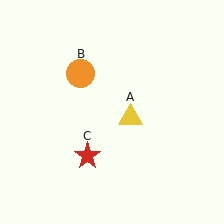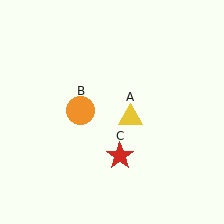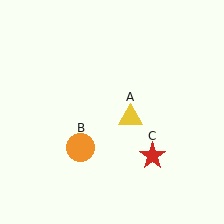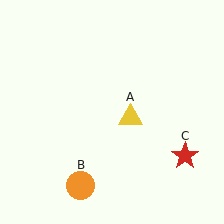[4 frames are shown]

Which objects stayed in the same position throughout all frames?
Yellow triangle (object A) remained stationary.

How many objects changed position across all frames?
2 objects changed position: orange circle (object B), red star (object C).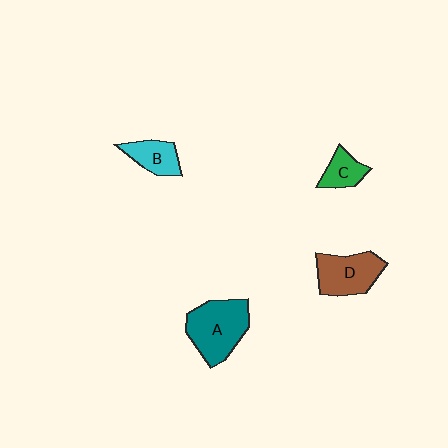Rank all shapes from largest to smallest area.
From largest to smallest: A (teal), D (brown), B (cyan), C (green).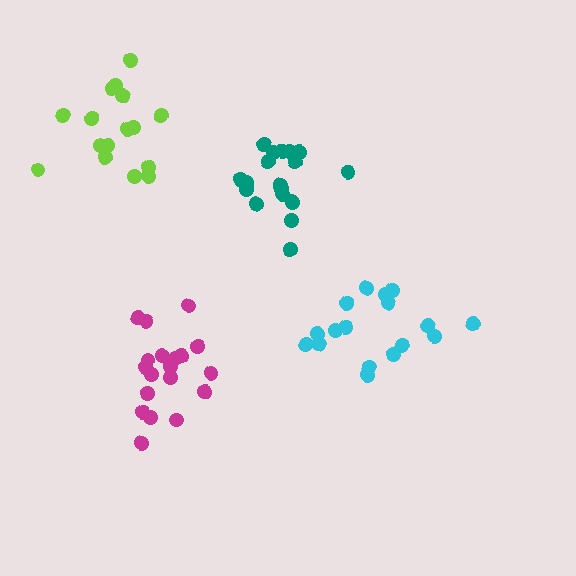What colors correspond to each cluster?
The clusters are colored: teal, magenta, cyan, lime.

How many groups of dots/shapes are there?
There are 4 groups.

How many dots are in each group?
Group 1: 19 dots, Group 2: 19 dots, Group 3: 17 dots, Group 4: 16 dots (71 total).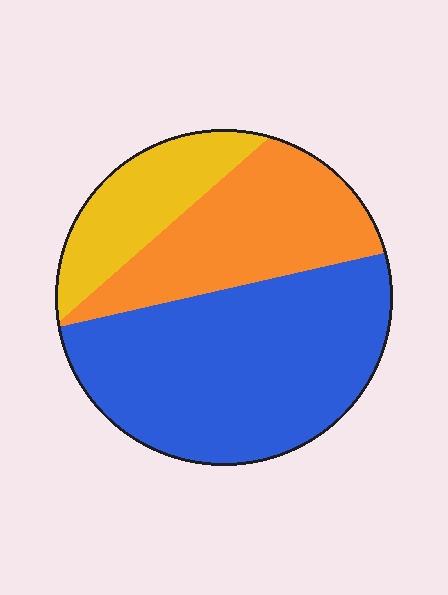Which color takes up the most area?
Blue, at roughly 55%.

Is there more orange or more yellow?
Orange.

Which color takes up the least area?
Yellow, at roughly 20%.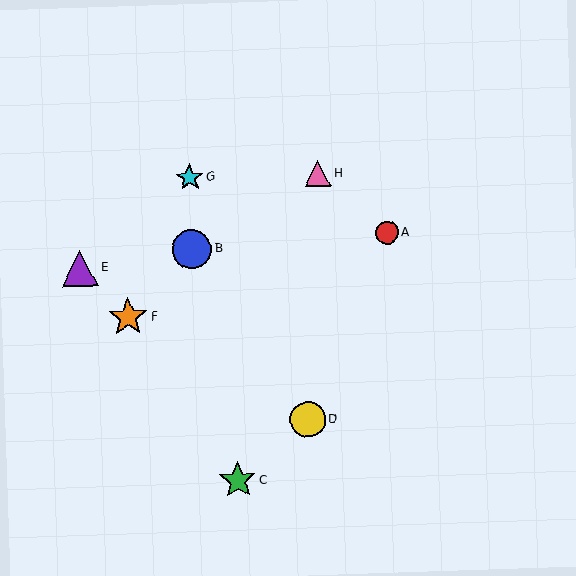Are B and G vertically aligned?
Yes, both are at x≈192.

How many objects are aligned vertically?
2 objects (B, G) are aligned vertically.